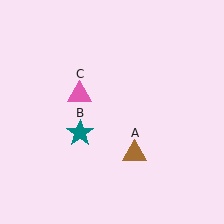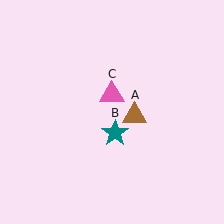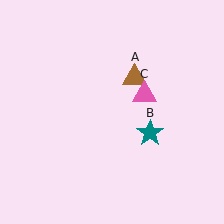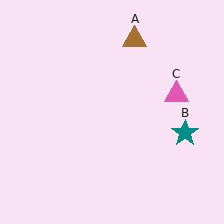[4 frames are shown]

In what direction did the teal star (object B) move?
The teal star (object B) moved right.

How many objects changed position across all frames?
3 objects changed position: brown triangle (object A), teal star (object B), pink triangle (object C).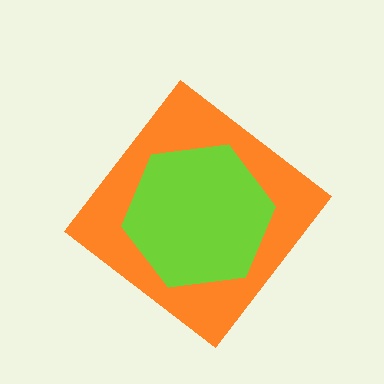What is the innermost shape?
The lime hexagon.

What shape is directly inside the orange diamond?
The lime hexagon.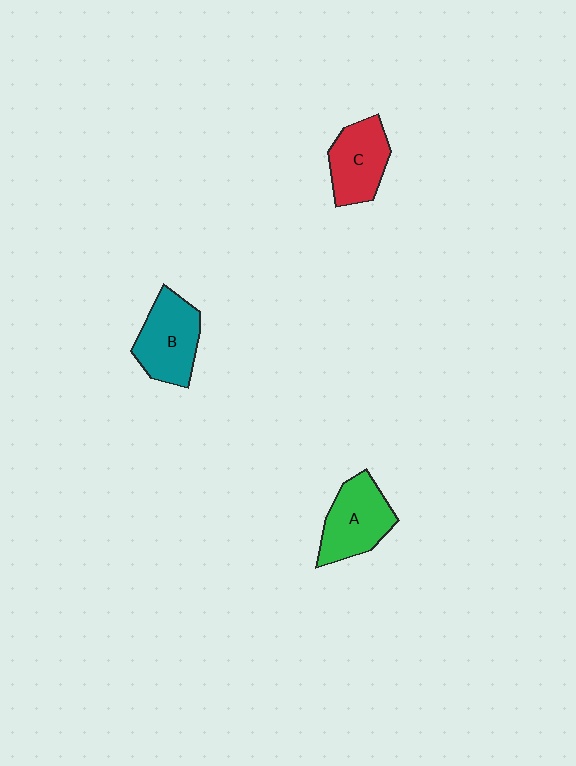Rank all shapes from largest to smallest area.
From largest to smallest: B (teal), A (green), C (red).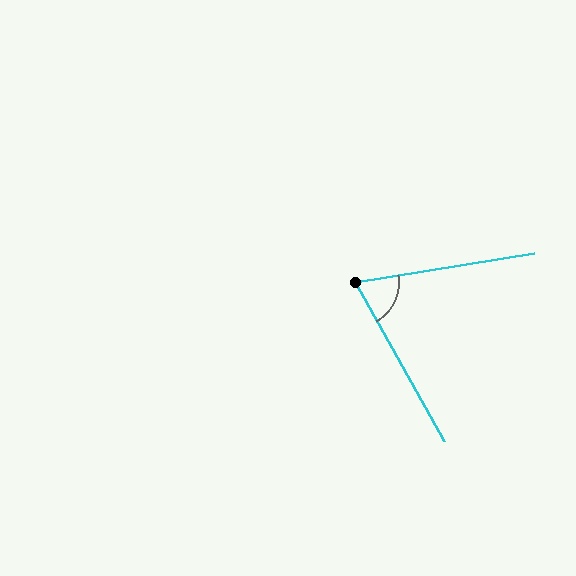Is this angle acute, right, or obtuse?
It is acute.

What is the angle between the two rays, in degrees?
Approximately 70 degrees.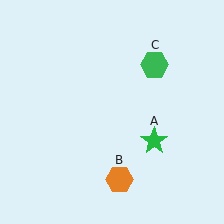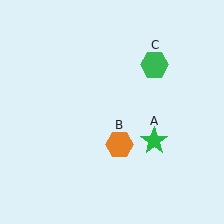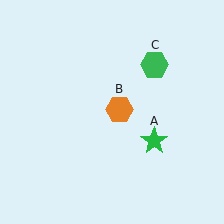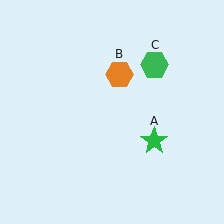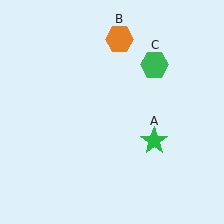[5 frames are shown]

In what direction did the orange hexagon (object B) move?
The orange hexagon (object B) moved up.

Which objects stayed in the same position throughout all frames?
Green star (object A) and green hexagon (object C) remained stationary.